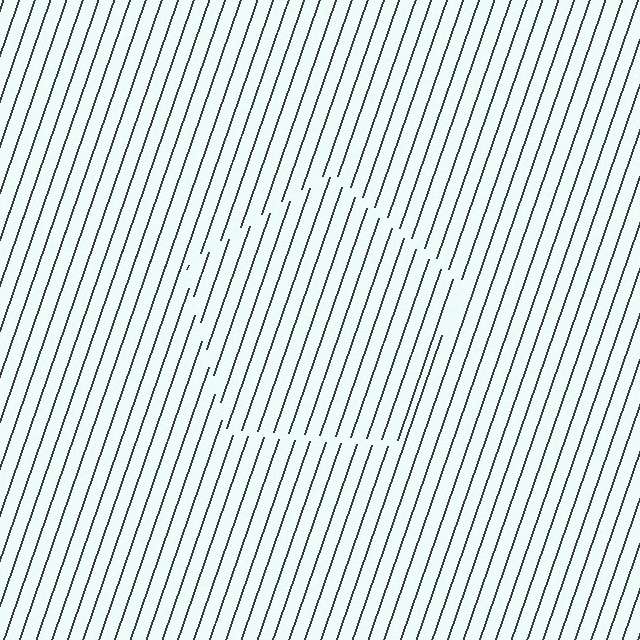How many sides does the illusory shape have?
5 sides — the line-ends trace a pentagon.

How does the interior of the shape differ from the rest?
The interior of the shape contains the same grating, shifted by half a period — the contour is defined by the phase discontinuity where line-ends from the inner and outer gratings abut.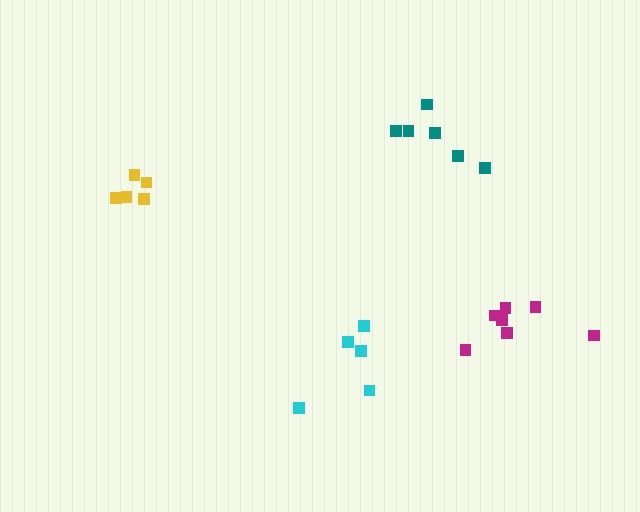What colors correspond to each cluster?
The clusters are colored: cyan, teal, yellow, magenta.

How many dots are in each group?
Group 1: 5 dots, Group 2: 6 dots, Group 3: 5 dots, Group 4: 7 dots (23 total).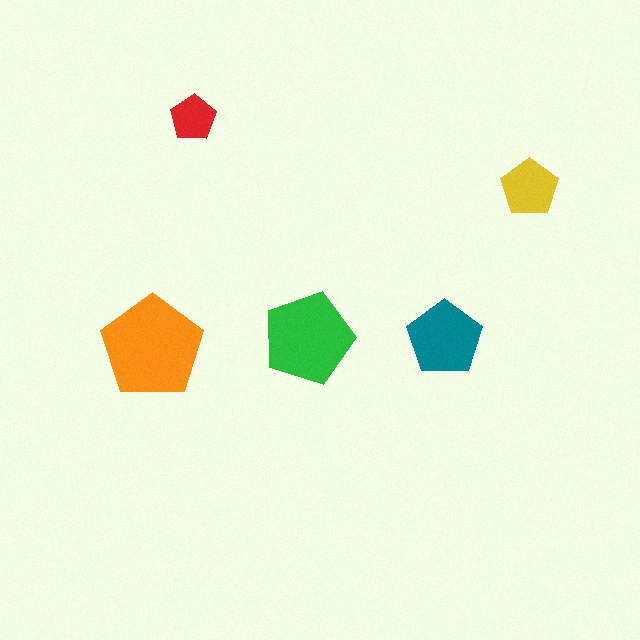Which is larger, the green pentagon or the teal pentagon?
The green one.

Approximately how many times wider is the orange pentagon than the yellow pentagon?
About 2 times wider.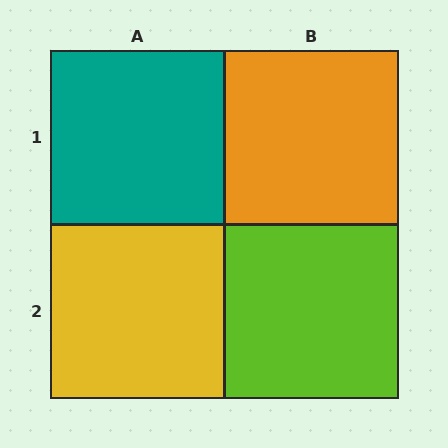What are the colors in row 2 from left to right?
Yellow, lime.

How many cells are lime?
1 cell is lime.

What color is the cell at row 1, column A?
Teal.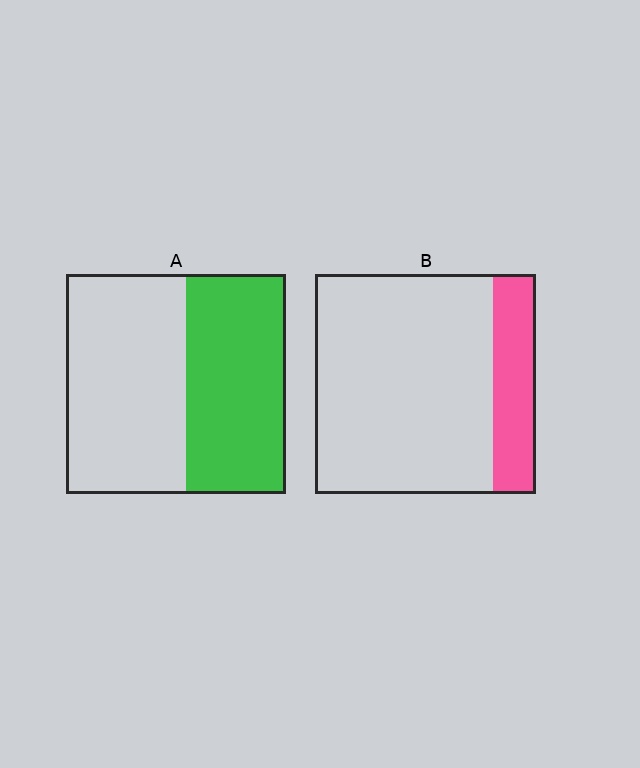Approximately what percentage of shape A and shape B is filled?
A is approximately 45% and B is approximately 20%.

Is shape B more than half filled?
No.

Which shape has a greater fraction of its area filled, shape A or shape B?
Shape A.